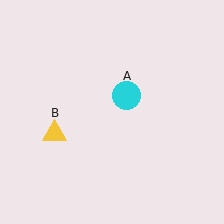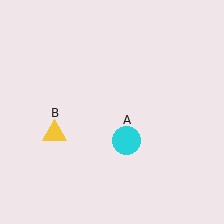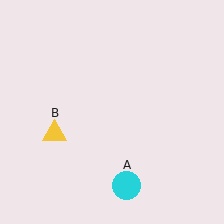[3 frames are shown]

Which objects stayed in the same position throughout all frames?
Yellow triangle (object B) remained stationary.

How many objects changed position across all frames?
1 object changed position: cyan circle (object A).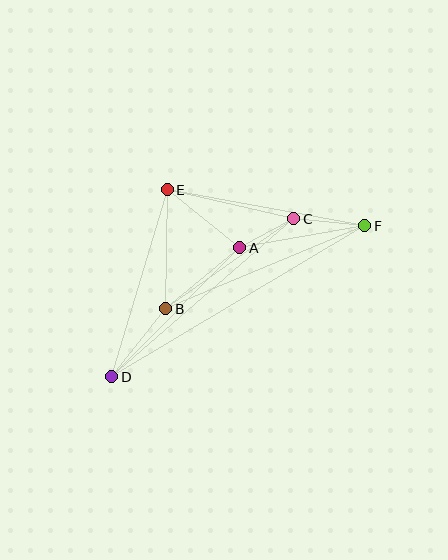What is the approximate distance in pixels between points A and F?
The distance between A and F is approximately 127 pixels.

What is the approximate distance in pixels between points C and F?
The distance between C and F is approximately 71 pixels.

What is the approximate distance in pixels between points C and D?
The distance between C and D is approximately 241 pixels.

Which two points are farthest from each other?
Points D and F are farthest from each other.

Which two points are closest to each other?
Points A and C are closest to each other.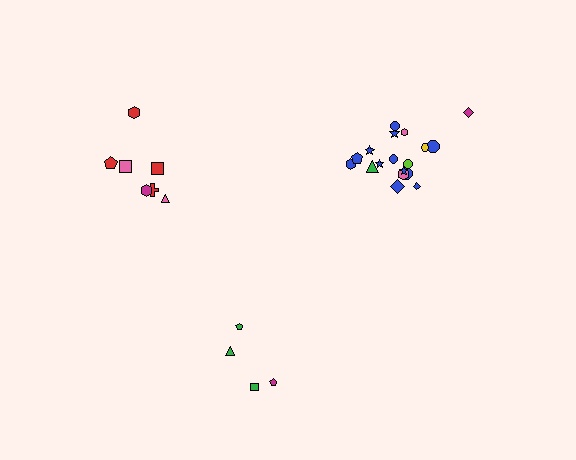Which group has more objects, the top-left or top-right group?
The top-right group.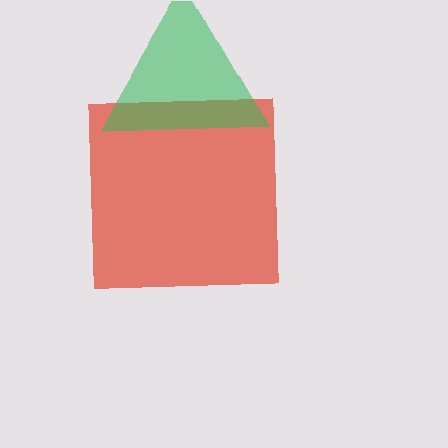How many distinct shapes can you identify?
There are 2 distinct shapes: a red square, a green triangle.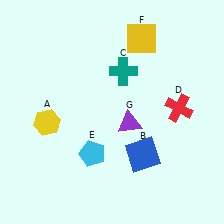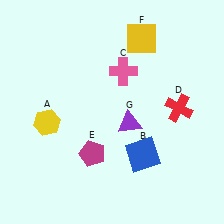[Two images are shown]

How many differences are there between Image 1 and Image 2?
There are 2 differences between the two images.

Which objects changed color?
C changed from teal to pink. E changed from cyan to magenta.